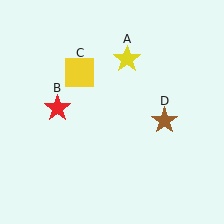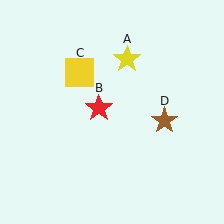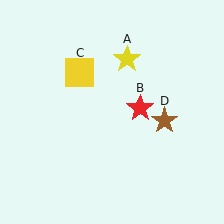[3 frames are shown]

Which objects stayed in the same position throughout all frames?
Yellow star (object A) and yellow square (object C) and brown star (object D) remained stationary.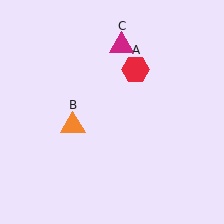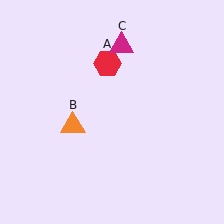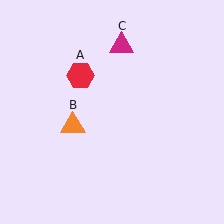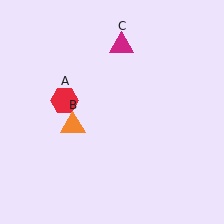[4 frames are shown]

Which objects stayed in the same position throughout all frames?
Orange triangle (object B) and magenta triangle (object C) remained stationary.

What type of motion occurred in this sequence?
The red hexagon (object A) rotated counterclockwise around the center of the scene.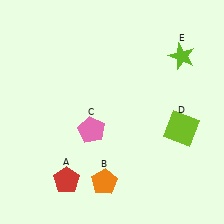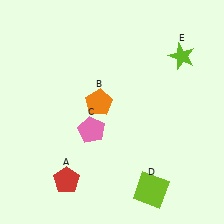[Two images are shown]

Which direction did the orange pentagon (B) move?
The orange pentagon (B) moved up.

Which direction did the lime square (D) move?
The lime square (D) moved down.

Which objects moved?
The objects that moved are: the orange pentagon (B), the lime square (D).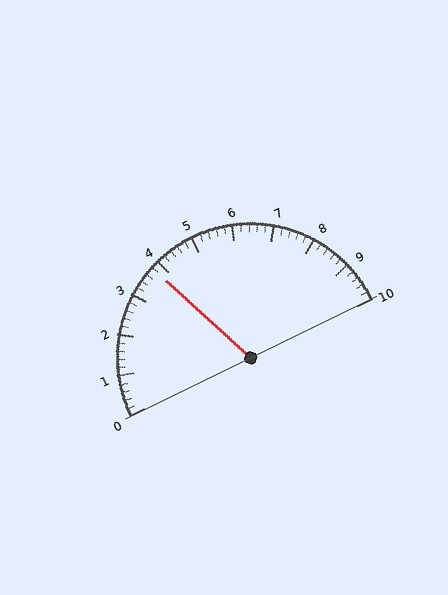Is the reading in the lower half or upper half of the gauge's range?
The reading is in the lower half of the range (0 to 10).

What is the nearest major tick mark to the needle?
The nearest major tick mark is 4.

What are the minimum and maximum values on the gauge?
The gauge ranges from 0 to 10.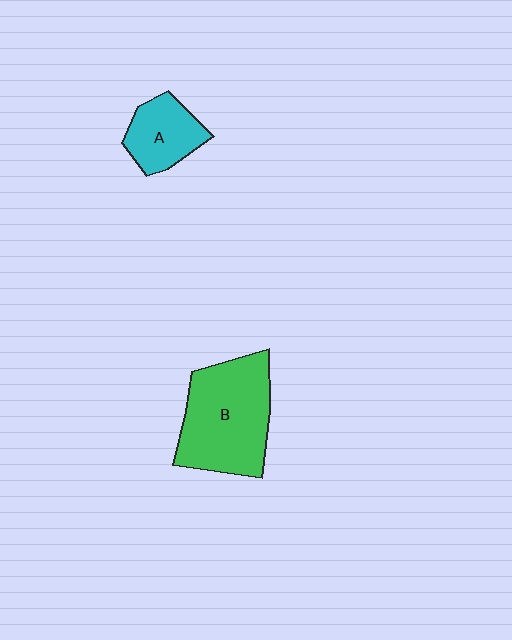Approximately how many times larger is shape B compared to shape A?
Approximately 2.1 times.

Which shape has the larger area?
Shape B (green).